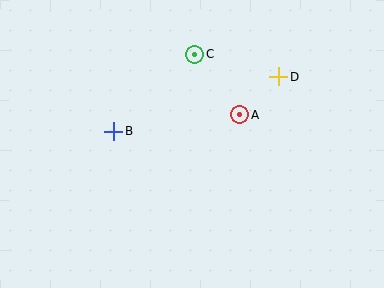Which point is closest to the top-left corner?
Point B is closest to the top-left corner.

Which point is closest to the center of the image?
Point A at (240, 115) is closest to the center.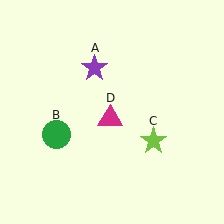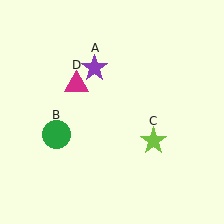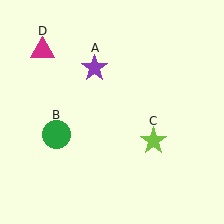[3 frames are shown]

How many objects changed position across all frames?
1 object changed position: magenta triangle (object D).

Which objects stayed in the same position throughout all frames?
Purple star (object A) and green circle (object B) and lime star (object C) remained stationary.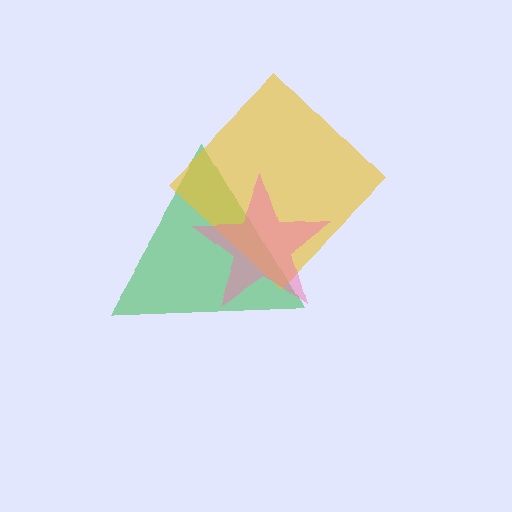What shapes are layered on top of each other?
The layered shapes are: a green triangle, a yellow diamond, a pink star.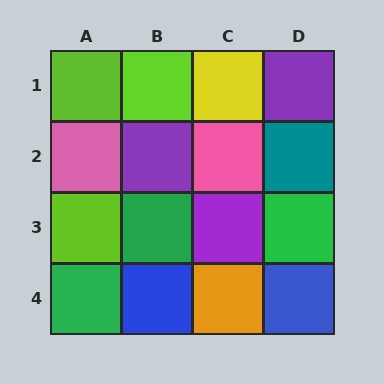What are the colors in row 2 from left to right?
Pink, purple, pink, teal.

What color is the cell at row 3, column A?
Lime.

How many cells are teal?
1 cell is teal.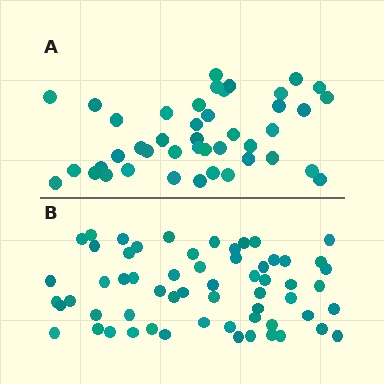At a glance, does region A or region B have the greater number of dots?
Region B (the bottom region) has more dots.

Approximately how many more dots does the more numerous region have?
Region B has approximately 15 more dots than region A.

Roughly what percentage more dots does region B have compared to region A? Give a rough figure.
About 40% more.